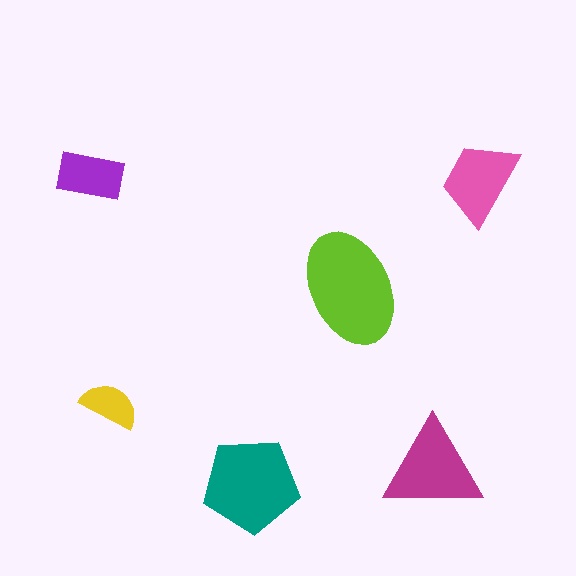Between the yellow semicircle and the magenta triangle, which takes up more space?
The magenta triangle.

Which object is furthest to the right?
The pink trapezoid is rightmost.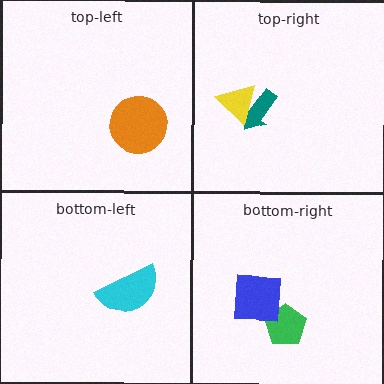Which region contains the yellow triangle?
The top-right region.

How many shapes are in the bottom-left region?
1.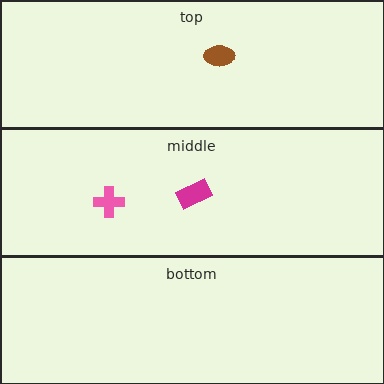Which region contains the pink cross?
The middle region.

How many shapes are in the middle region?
2.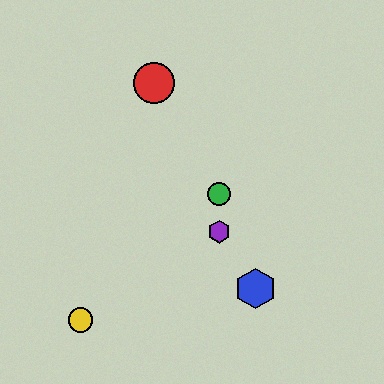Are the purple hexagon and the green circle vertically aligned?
Yes, both are at x≈219.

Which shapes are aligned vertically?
The green circle, the purple hexagon are aligned vertically.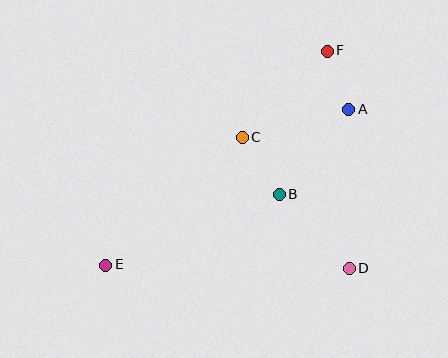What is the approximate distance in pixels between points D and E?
The distance between D and E is approximately 243 pixels.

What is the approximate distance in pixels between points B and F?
The distance between B and F is approximately 151 pixels.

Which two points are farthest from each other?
Points E and F are farthest from each other.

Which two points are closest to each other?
Points A and F are closest to each other.